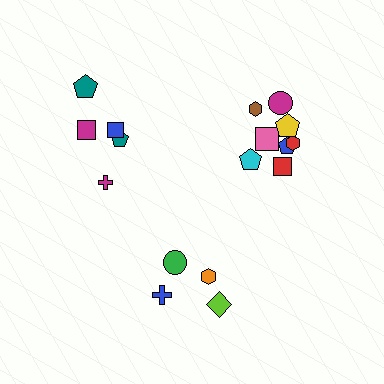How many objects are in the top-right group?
There are 8 objects.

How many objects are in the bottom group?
There are 4 objects.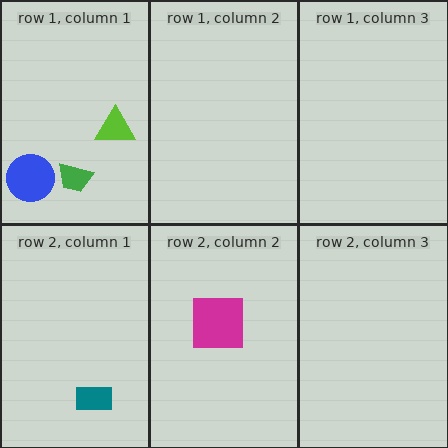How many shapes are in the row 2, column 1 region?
1.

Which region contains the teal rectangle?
The row 2, column 1 region.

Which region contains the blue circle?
The row 1, column 1 region.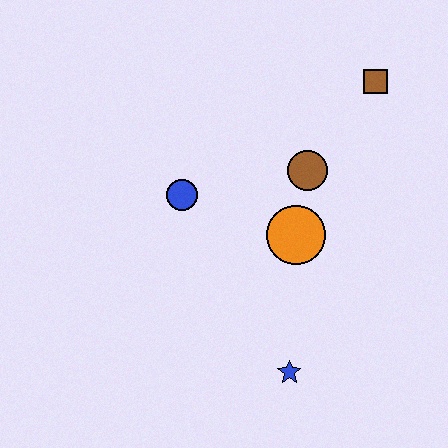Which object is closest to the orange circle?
The brown circle is closest to the orange circle.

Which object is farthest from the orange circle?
The brown square is farthest from the orange circle.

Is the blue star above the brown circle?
No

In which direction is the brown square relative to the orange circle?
The brown square is above the orange circle.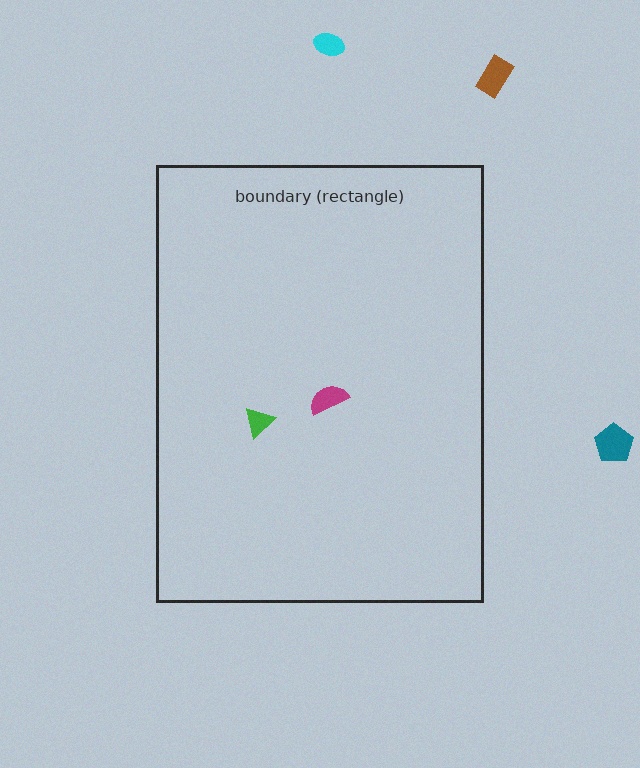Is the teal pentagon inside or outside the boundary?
Outside.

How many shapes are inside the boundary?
2 inside, 3 outside.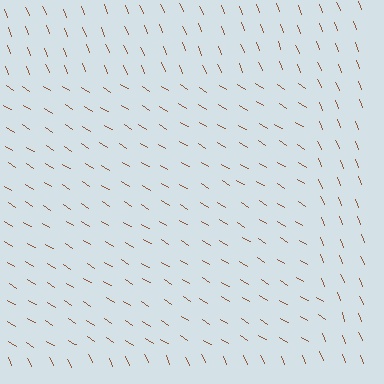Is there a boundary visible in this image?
Yes, there is a texture boundary formed by a change in line orientation.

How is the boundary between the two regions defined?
The boundary is defined purely by a change in line orientation (approximately 36 degrees difference). All lines are the same color and thickness.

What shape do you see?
I see a rectangle.